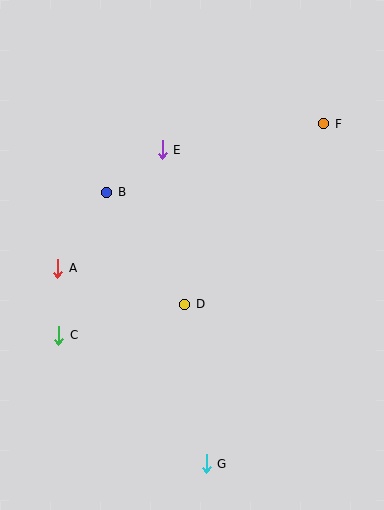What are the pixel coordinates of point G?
Point G is at (206, 464).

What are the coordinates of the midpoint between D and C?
The midpoint between D and C is at (122, 320).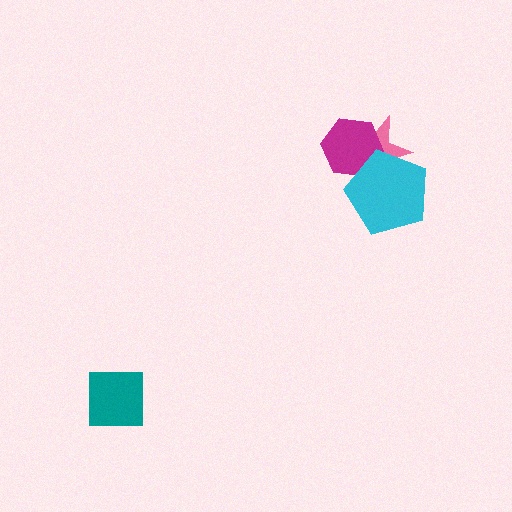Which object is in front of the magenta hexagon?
The cyan pentagon is in front of the magenta hexagon.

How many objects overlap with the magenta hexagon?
2 objects overlap with the magenta hexagon.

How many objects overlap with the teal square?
0 objects overlap with the teal square.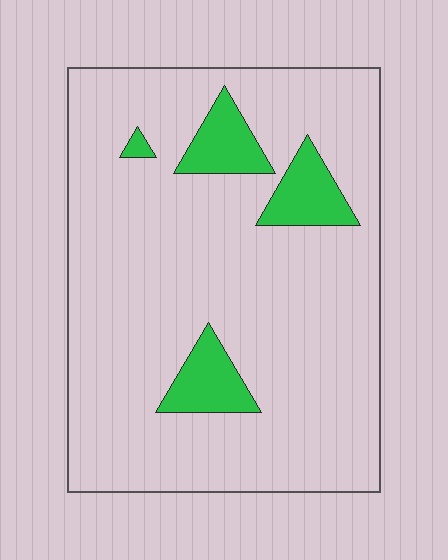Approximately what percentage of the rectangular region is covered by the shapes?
Approximately 10%.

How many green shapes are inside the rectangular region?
4.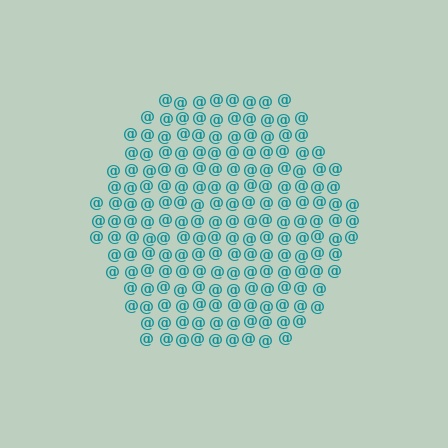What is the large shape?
The large shape is a hexagon.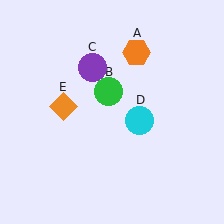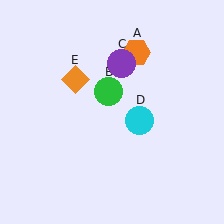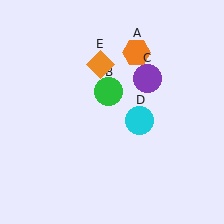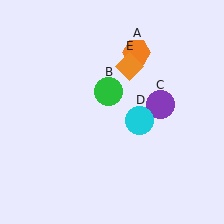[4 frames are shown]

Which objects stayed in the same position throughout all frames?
Orange hexagon (object A) and green circle (object B) and cyan circle (object D) remained stationary.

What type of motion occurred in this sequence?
The purple circle (object C), orange diamond (object E) rotated clockwise around the center of the scene.